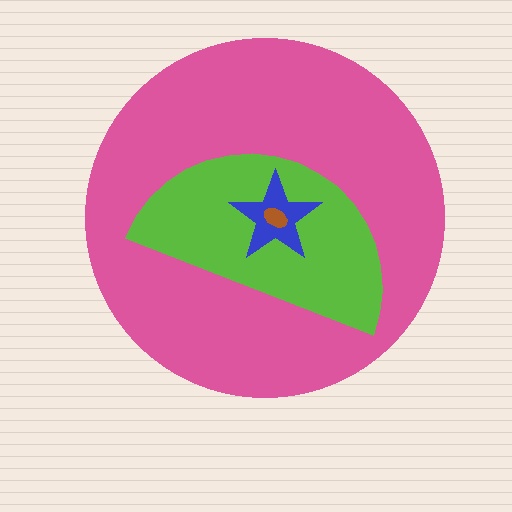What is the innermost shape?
The brown ellipse.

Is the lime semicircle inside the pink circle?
Yes.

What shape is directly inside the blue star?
The brown ellipse.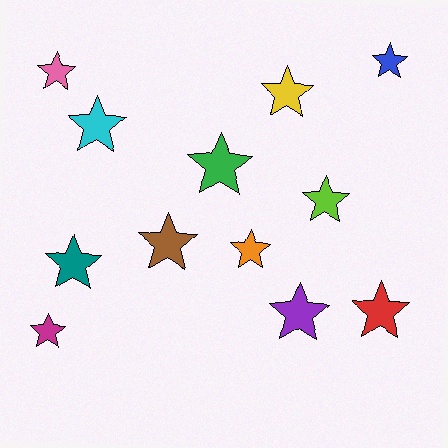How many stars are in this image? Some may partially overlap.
There are 12 stars.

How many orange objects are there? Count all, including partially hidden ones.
There is 1 orange object.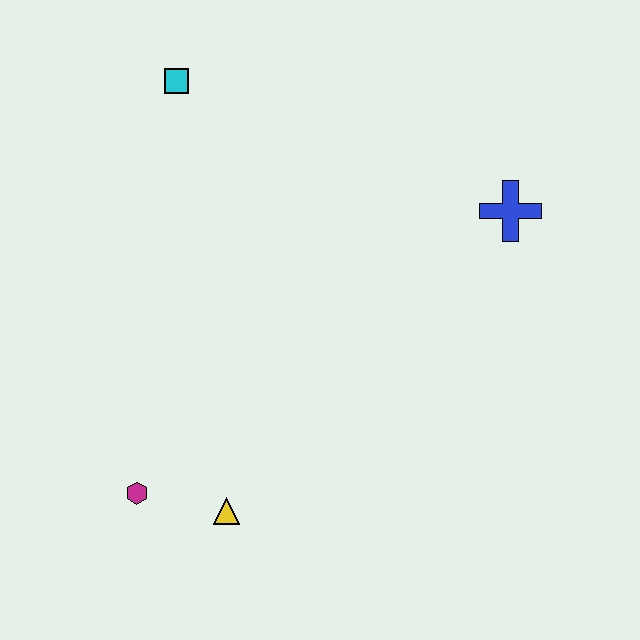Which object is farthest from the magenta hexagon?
The blue cross is farthest from the magenta hexagon.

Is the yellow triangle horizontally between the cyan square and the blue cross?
Yes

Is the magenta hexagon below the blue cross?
Yes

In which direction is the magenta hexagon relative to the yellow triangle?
The magenta hexagon is to the left of the yellow triangle.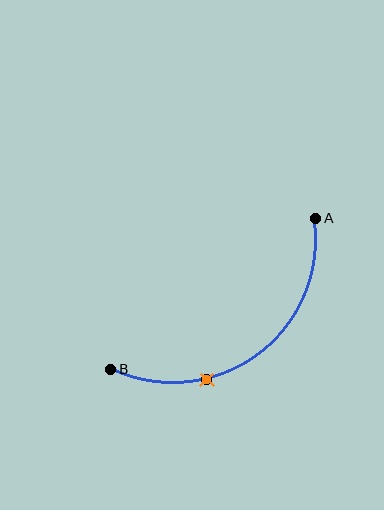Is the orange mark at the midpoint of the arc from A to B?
No. The orange mark lies on the arc but is closer to endpoint B. The arc midpoint would be at the point on the curve equidistant along the arc from both A and B.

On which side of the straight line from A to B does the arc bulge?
The arc bulges below and to the right of the straight line connecting A and B.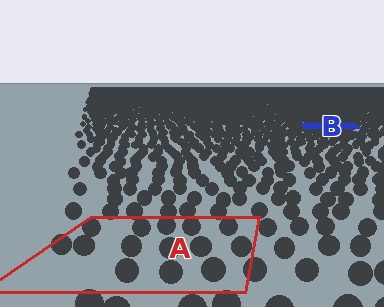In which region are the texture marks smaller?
The texture marks are smaller in region B, because it is farther away.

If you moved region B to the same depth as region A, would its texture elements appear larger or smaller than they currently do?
They would appear larger. At a closer depth, the same texture elements are projected at a bigger on-screen size.